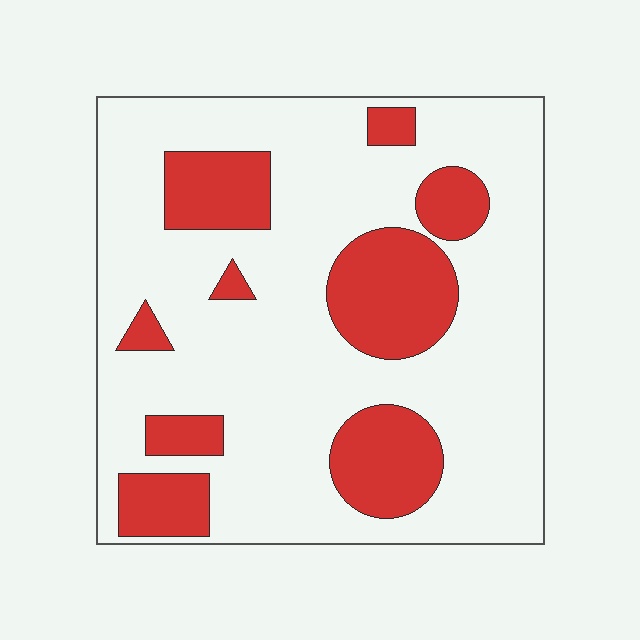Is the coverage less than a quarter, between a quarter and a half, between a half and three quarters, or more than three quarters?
Between a quarter and a half.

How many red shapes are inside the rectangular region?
9.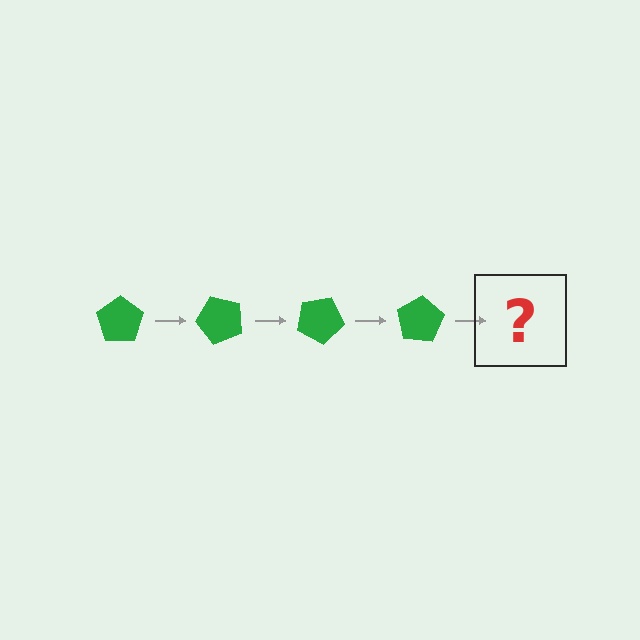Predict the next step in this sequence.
The next step is a green pentagon rotated 200 degrees.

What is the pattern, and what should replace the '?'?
The pattern is that the pentagon rotates 50 degrees each step. The '?' should be a green pentagon rotated 200 degrees.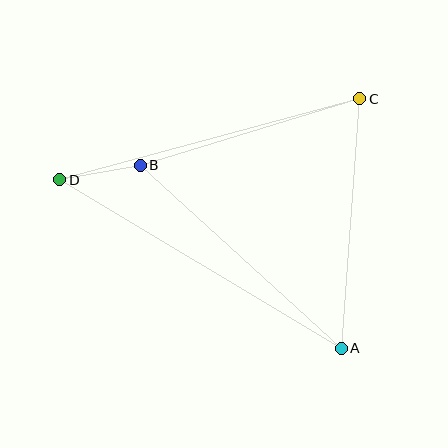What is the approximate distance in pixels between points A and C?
The distance between A and C is approximately 250 pixels.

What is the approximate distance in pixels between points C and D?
The distance between C and D is approximately 311 pixels.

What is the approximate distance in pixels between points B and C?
The distance between B and C is approximately 229 pixels.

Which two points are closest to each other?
Points B and D are closest to each other.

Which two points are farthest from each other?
Points A and D are farthest from each other.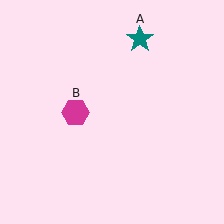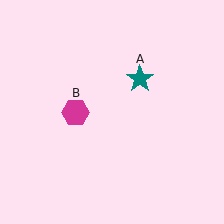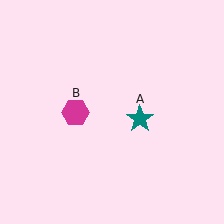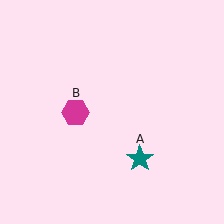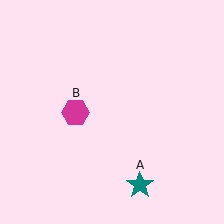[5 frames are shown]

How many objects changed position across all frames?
1 object changed position: teal star (object A).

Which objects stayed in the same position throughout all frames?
Magenta hexagon (object B) remained stationary.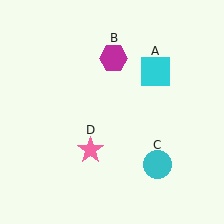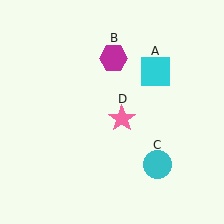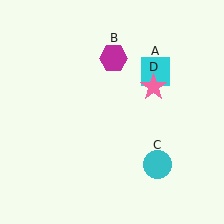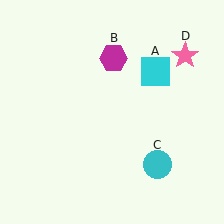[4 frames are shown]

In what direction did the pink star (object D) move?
The pink star (object D) moved up and to the right.